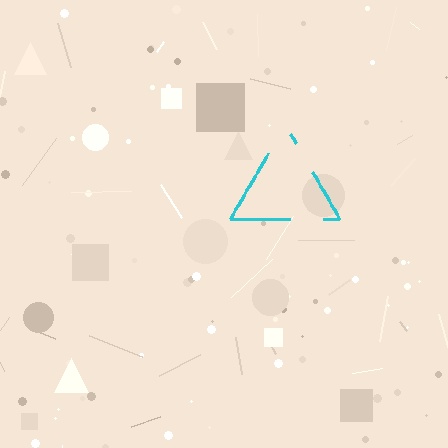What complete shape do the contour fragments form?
The contour fragments form a triangle.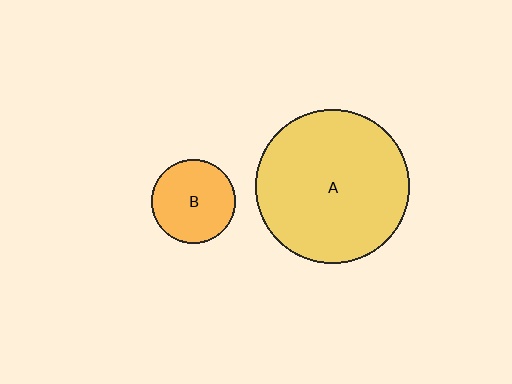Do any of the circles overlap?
No, none of the circles overlap.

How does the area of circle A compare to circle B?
Approximately 3.4 times.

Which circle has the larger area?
Circle A (yellow).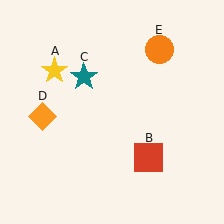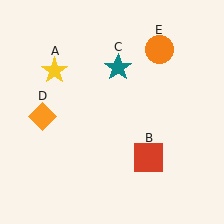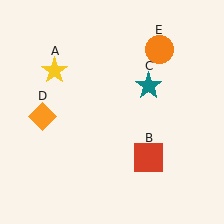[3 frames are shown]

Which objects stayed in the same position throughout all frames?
Yellow star (object A) and red square (object B) and orange diamond (object D) and orange circle (object E) remained stationary.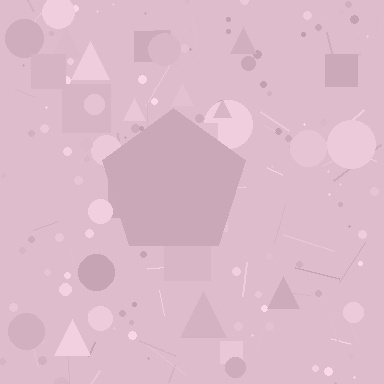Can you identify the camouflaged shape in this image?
The camouflaged shape is a pentagon.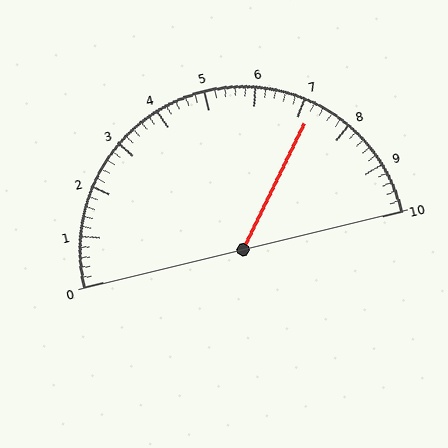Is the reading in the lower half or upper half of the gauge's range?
The reading is in the upper half of the range (0 to 10).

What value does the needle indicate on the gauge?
The needle indicates approximately 7.2.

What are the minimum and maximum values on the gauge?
The gauge ranges from 0 to 10.